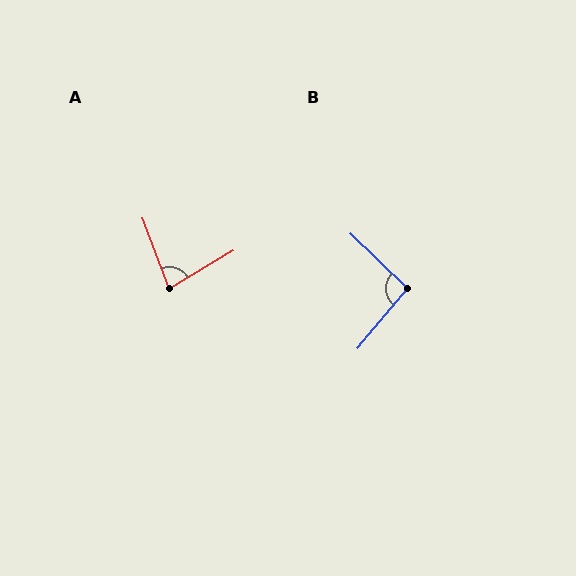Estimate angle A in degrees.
Approximately 80 degrees.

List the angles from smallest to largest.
A (80°), B (94°).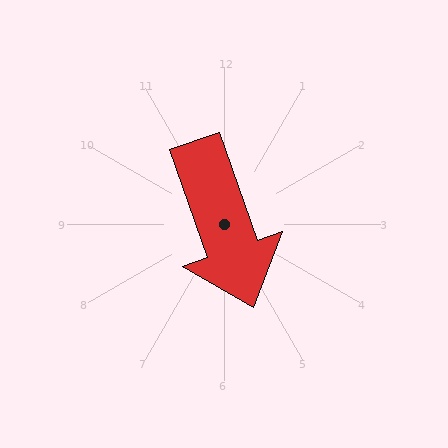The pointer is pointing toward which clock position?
Roughly 5 o'clock.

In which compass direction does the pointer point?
South.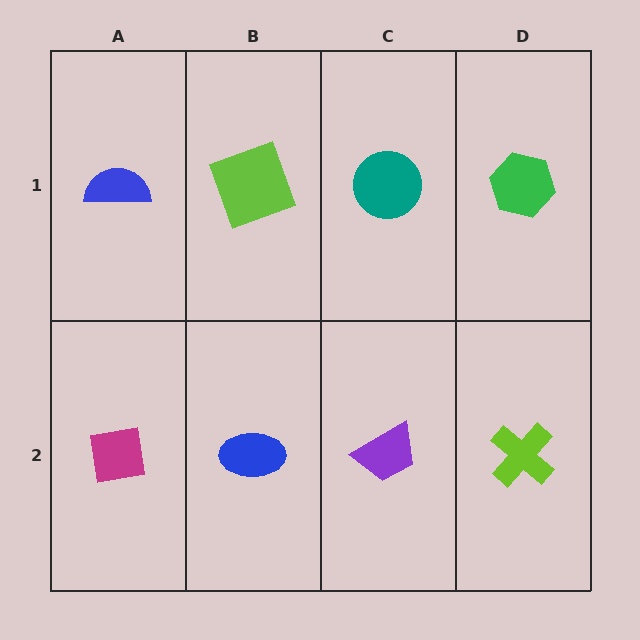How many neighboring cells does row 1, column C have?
3.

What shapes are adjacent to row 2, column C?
A teal circle (row 1, column C), a blue ellipse (row 2, column B), a lime cross (row 2, column D).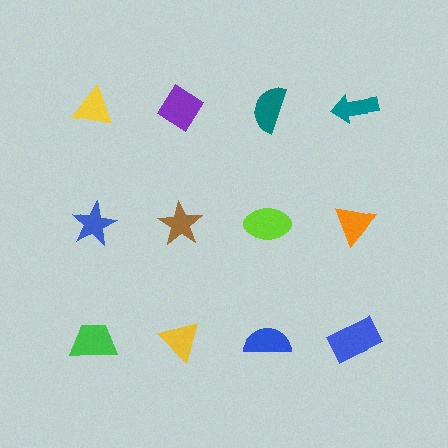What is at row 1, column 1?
A yellow triangle.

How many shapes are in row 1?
4 shapes.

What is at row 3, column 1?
A green trapezoid.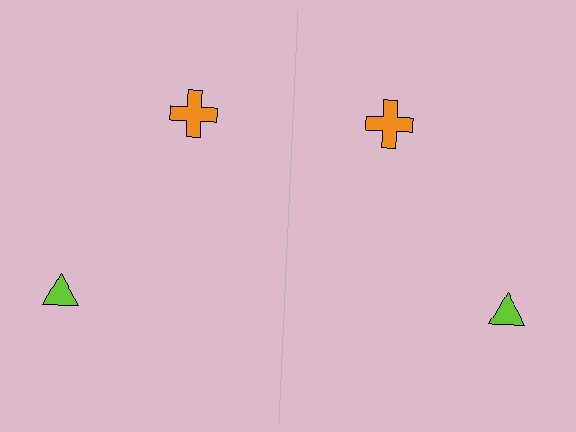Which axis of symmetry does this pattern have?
The pattern has a vertical axis of symmetry running through the center of the image.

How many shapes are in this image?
There are 4 shapes in this image.